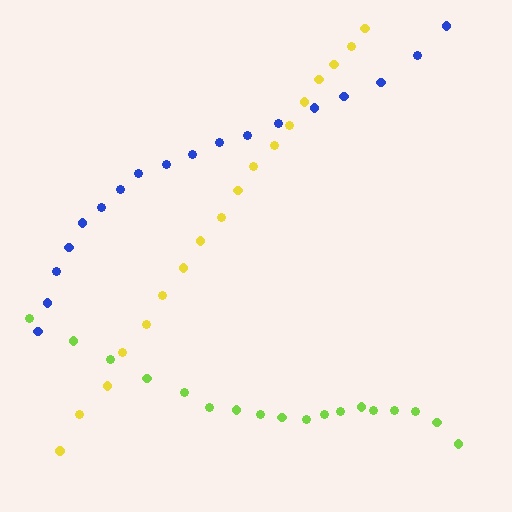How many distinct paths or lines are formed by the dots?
There are 3 distinct paths.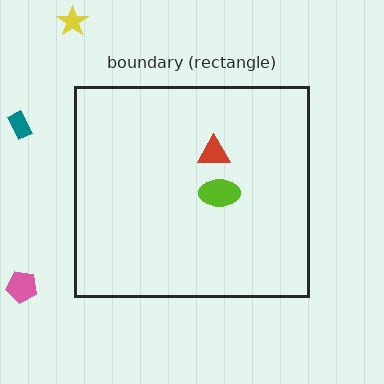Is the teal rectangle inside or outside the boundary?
Outside.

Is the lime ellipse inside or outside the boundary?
Inside.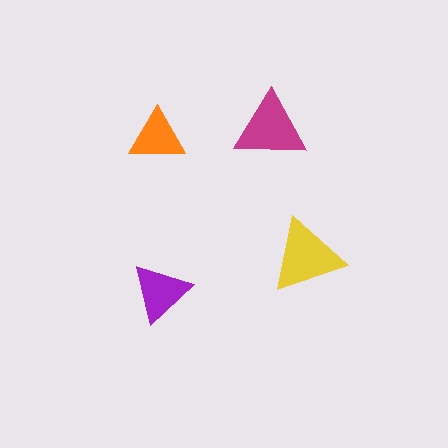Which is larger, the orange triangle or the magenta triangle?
The magenta one.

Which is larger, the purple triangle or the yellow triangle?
The yellow one.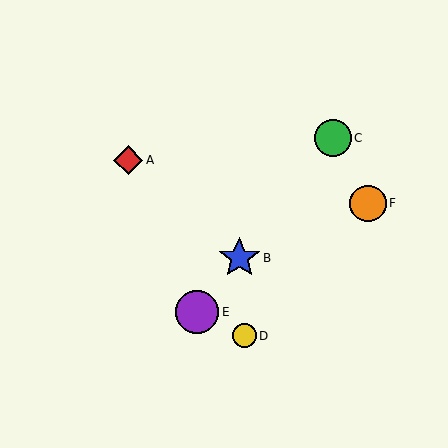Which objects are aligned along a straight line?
Objects B, C, E are aligned along a straight line.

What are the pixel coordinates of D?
Object D is at (244, 336).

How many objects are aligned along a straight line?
3 objects (B, C, E) are aligned along a straight line.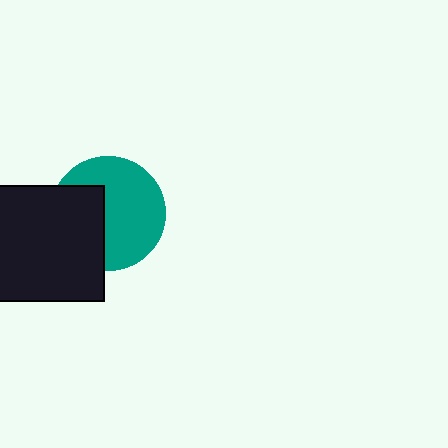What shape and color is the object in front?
The object in front is a black square.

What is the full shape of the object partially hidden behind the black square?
The partially hidden object is a teal circle.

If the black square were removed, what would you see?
You would see the complete teal circle.